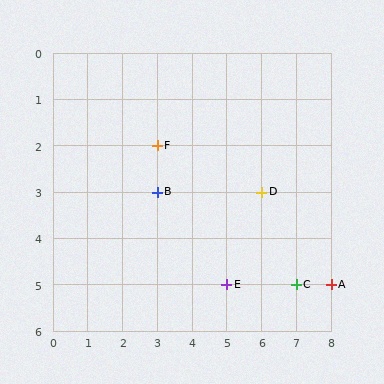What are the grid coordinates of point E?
Point E is at grid coordinates (5, 5).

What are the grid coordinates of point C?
Point C is at grid coordinates (7, 5).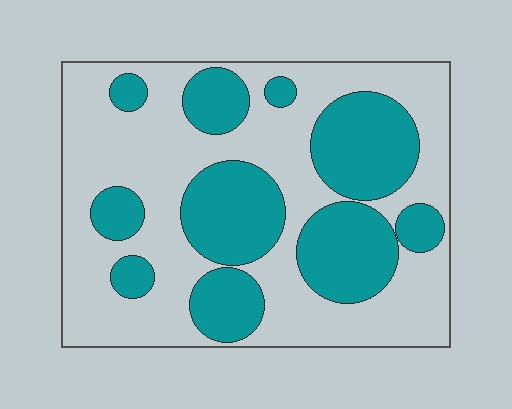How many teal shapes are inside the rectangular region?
10.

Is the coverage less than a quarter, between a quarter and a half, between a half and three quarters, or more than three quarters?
Between a quarter and a half.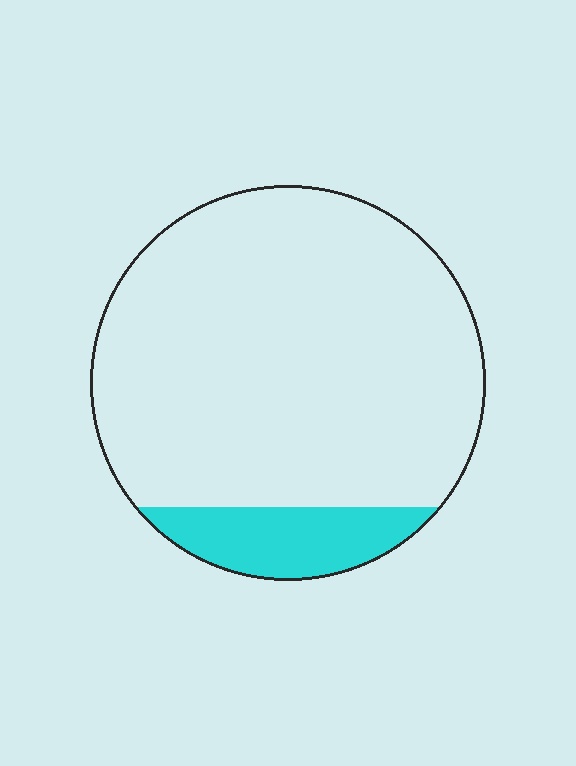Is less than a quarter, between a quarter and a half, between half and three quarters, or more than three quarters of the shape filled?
Less than a quarter.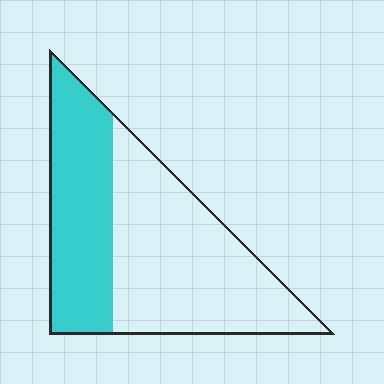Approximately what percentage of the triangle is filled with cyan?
Approximately 40%.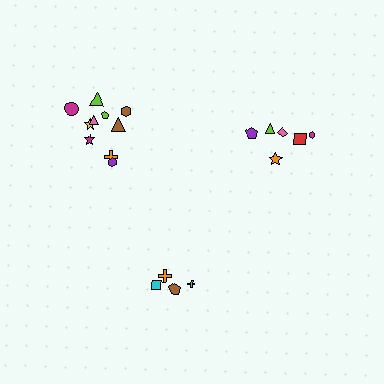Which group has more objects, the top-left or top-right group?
The top-left group.